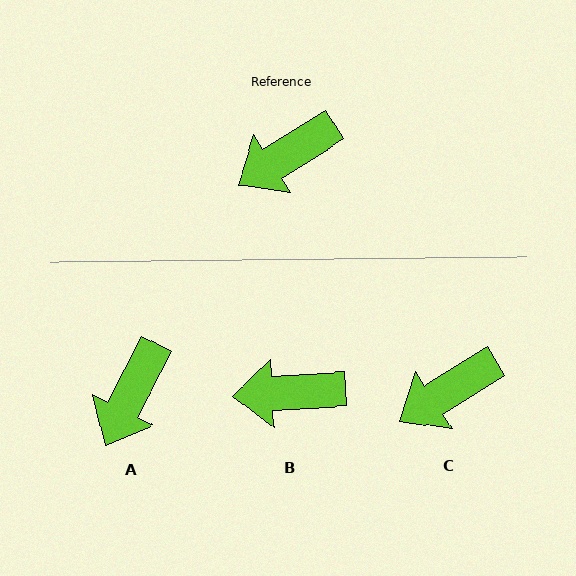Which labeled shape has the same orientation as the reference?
C.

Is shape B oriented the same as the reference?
No, it is off by about 29 degrees.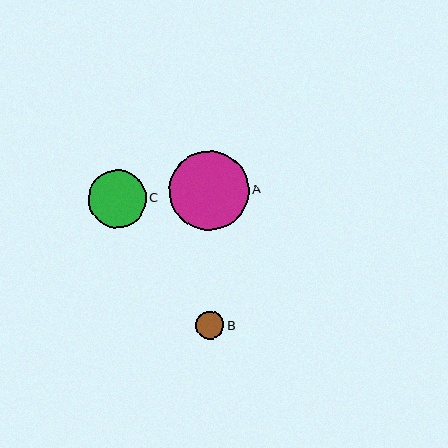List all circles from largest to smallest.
From largest to smallest: A, C, B.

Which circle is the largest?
Circle A is the largest with a size of approximately 79 pixels.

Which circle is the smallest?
Circle B is the smallest with a size of approximately 28 pixels.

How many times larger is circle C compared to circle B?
Circle C is approximately 2.0 times the size of circle B.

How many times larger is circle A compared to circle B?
Circle A is approximately 2.8 times the size of circle B.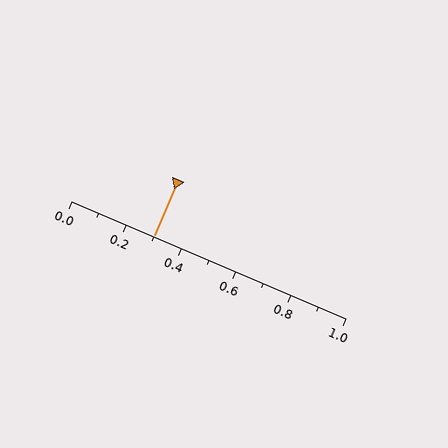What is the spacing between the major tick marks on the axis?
The major ticks are spaced 0.2 apart.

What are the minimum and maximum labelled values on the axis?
The axis runs from 0.0 to 1.0.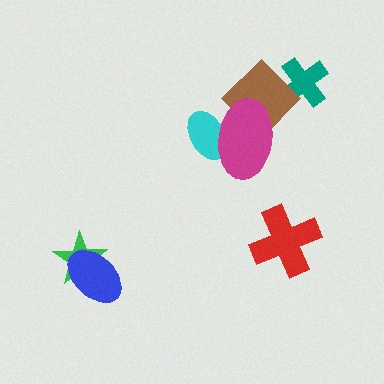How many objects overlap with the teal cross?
1 object overlaps with the teal cross.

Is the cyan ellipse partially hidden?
Yes, it is partially covered by another shape.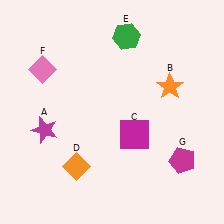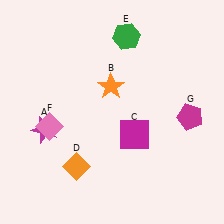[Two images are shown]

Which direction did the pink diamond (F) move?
The pink diamond (F) moved down.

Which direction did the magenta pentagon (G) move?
The magenta pentagon (G) moved up.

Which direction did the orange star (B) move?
The orange star (B) moved left.